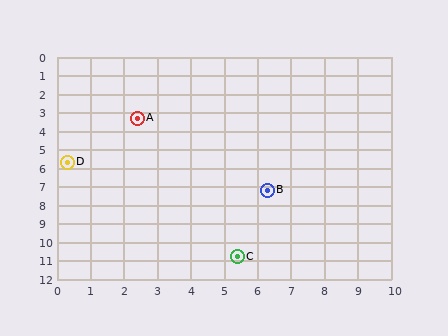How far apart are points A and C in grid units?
Points A and C are about 8.1 grid units apart.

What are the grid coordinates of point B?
Point B is at approximately (6.3, 7.2).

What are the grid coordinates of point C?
Point C is at approximately (5.4, 10.8).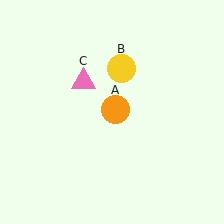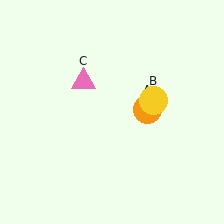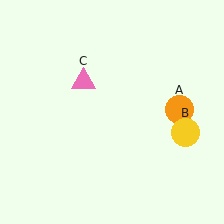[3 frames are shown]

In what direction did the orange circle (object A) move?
The orange circle (object A) moved right.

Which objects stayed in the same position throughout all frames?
Pink triangle (object C) remained stationary.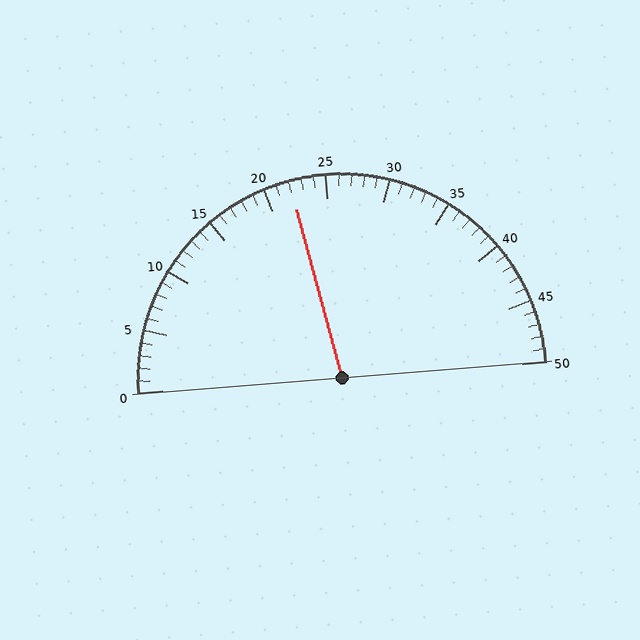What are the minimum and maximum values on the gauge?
The gauge ranges from 0 to 50.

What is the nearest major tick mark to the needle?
The nearest major tick mark is 20.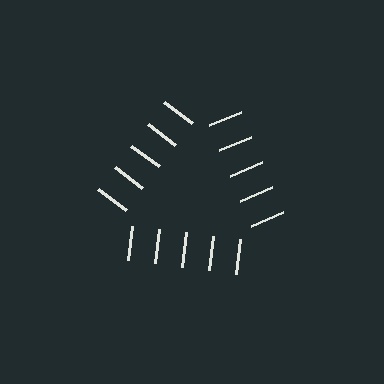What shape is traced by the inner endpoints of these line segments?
An illusory triangle — the line segments terminate on its edges but no continuous stroke is drawn.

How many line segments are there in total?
15 — 5 along each of the 3 edges.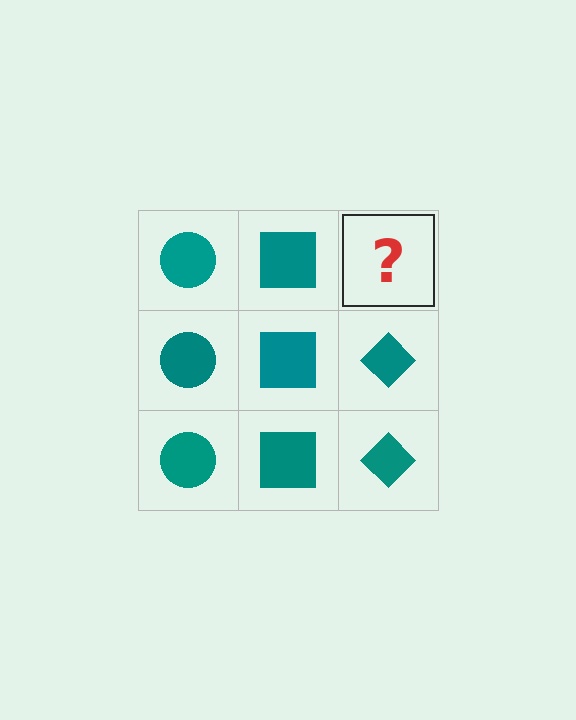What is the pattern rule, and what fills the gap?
The rule is that each column has a consistent shape. The gap should be filled with a teal diamond.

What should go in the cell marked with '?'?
The missing cell should contain a teal diamond.